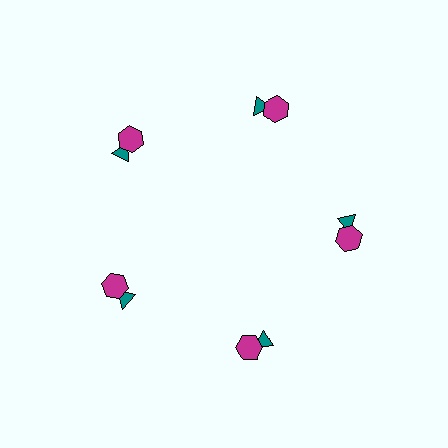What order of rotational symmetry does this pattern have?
This pattern has 5-fold rotational symmetry.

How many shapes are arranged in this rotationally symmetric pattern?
There are 10 shapes, arranged in 5 groups of 2.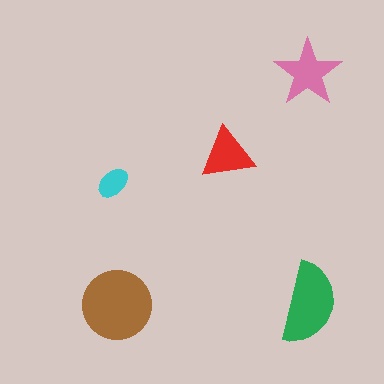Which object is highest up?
The pink star is topmost.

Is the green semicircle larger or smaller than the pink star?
Larger.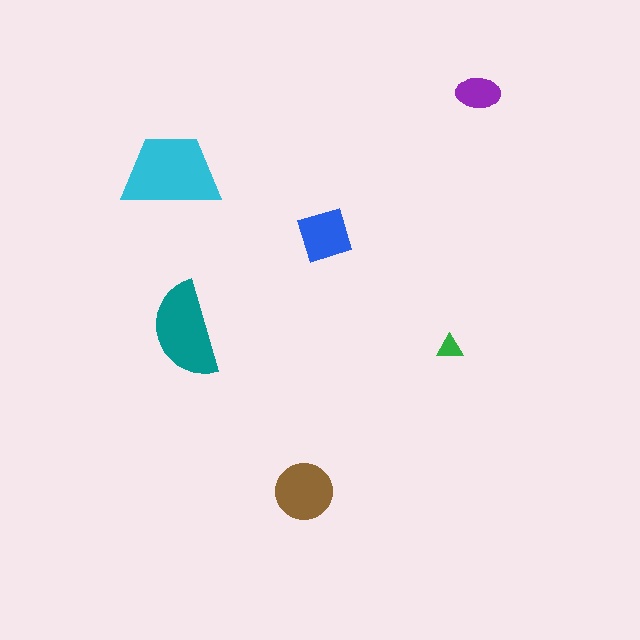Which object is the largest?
The cyan trapezoid.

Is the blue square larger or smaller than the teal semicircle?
Smaller.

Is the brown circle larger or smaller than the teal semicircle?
Smaller.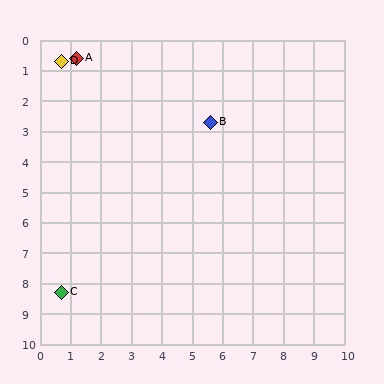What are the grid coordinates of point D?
Point D is at approximately (0.7, 0.7).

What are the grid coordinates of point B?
Point B is at approximately (5.6, 2.7).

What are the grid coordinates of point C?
Point C is at approximately (0.7, 8.3).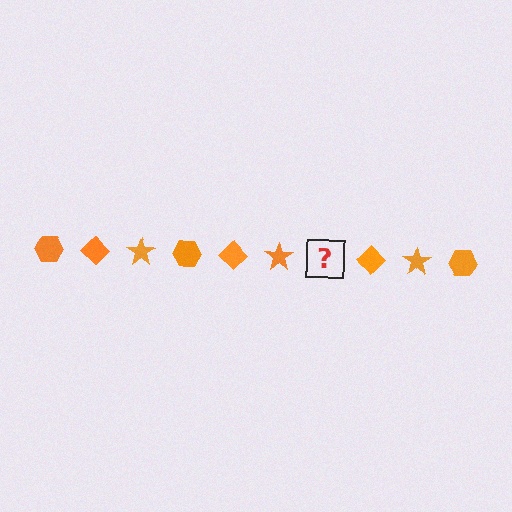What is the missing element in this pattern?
The missing element is an orange hexagon.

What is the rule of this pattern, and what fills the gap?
The rule is that the pattern cycles through hexagon, diamond, star shapes in orange. The gap should be filled with an orange hexagon.